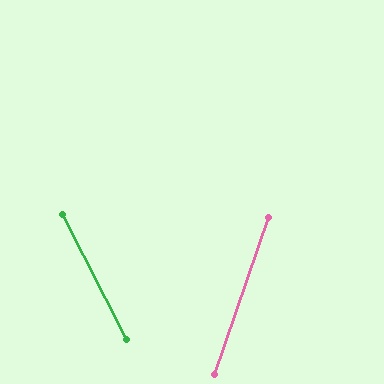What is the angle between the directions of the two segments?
Approximately 46 degrees.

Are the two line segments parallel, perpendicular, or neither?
Neither parallel nor perpendicular — they differ by about 46°.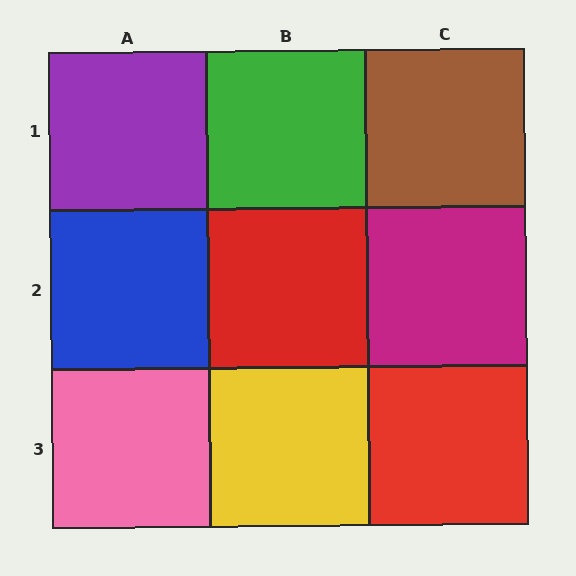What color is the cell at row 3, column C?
Red.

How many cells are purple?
1 cell is purple.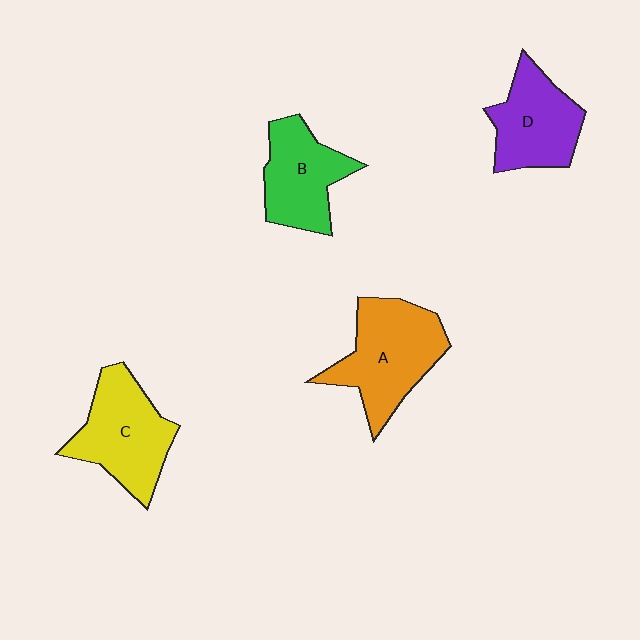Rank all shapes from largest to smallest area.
From largest to smallest: A (orange), C (yellow), D (purple), B (green).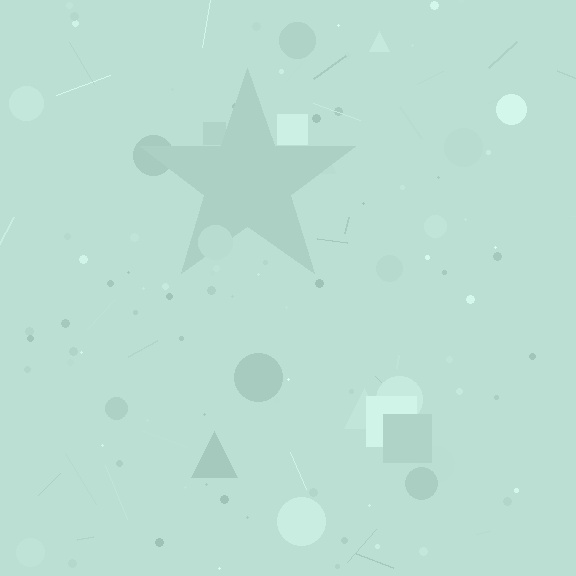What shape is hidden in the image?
A star is hidden in the image.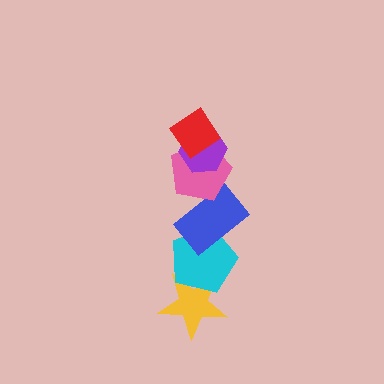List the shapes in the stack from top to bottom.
From top to bottom: the red diamond, the purple hexagon, the pink pentagon, the blue rectangle, the cyan pentagon, the yellow star.